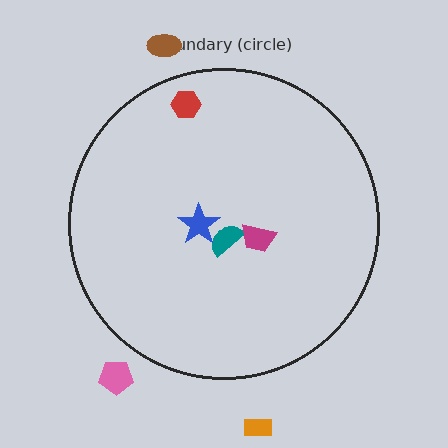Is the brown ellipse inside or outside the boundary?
Outside.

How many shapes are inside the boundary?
4 inside, 3 outside.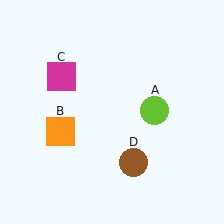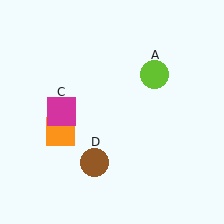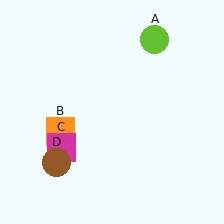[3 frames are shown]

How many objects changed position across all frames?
3 objects changed position: lime circle (object A), magenta square (object C), brown circle (object D).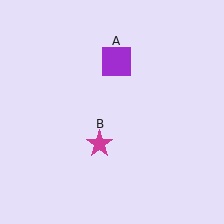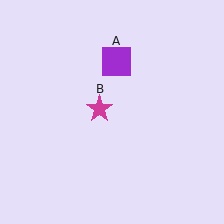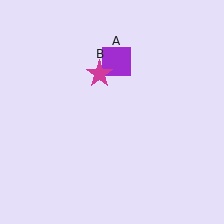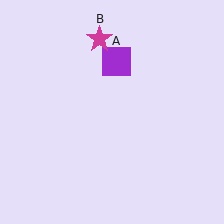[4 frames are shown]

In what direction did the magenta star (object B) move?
The magenta star (object B) moved up.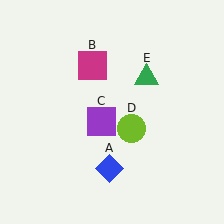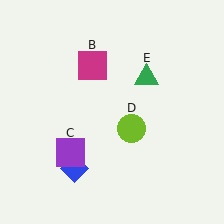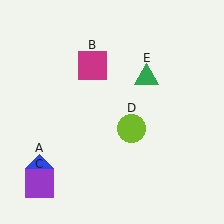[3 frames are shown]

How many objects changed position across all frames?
2 objects changed position: blue diamond (object A), purple square (object C).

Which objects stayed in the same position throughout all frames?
Magenta square (object B) and lime circle (object D) and green triangle (object E) remained stationary.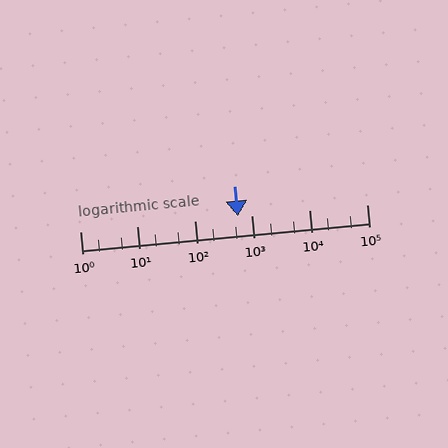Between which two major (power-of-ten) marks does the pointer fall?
The pointer is between 100 and 1000.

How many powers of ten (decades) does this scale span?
The scale spans 5 decades, from 1 to 100000.